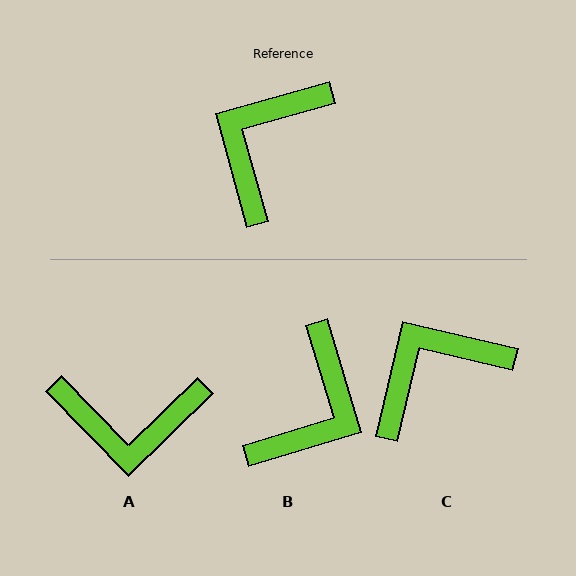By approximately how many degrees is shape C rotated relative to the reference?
Approximately 29 degrees clockwise.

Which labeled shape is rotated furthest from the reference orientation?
B, about 179 degrees away.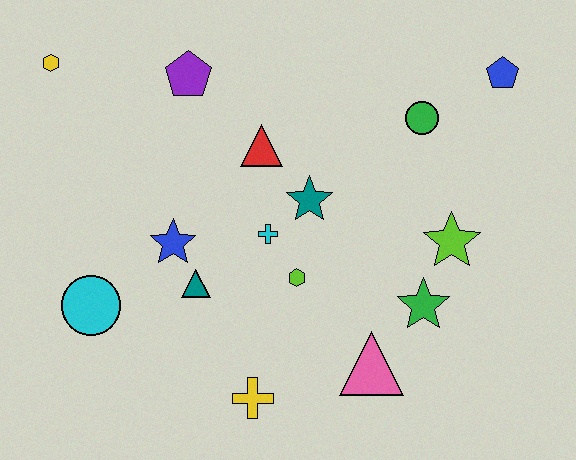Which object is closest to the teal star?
The cyan cross is closest to the teal star.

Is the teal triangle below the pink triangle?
No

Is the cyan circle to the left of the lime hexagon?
Yes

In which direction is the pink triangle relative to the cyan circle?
The pink triangle is to the right of the cyan circle.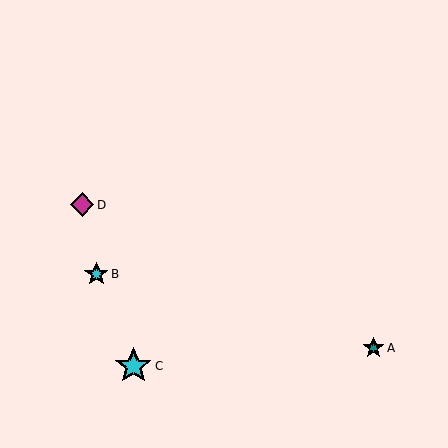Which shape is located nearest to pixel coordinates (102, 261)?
The cyan star (labeled B) at (96, 274) is nearest to that location.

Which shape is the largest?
The cyan star (labeled C) is the largest.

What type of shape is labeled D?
Shape D is a magenta diamond.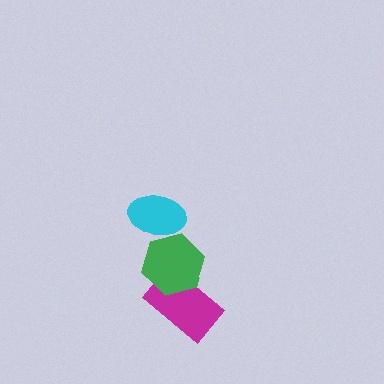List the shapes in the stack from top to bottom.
From top to bottom: the cyan ellipse, the green hexagon, the magenta rectangle.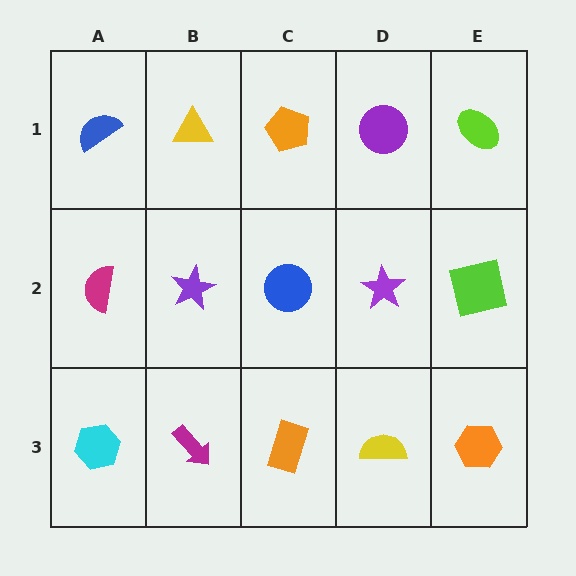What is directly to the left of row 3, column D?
An orange rectangle.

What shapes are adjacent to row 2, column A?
A blue semicircle (row 1, column A), a cyan hexagon (row 3, column A), a purple star (row 2, column B).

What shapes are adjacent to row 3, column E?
A lime square (row 2, column E), a yellow semicircle (row 3, column D).